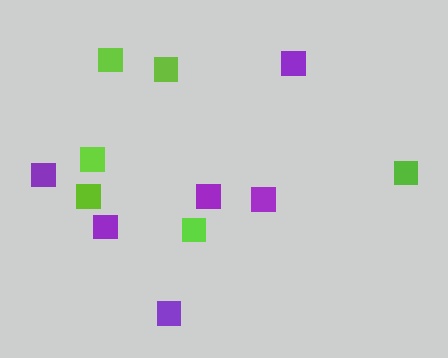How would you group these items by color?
There are 2 groups: one group of lime squares (6) and one group of purple squares (6).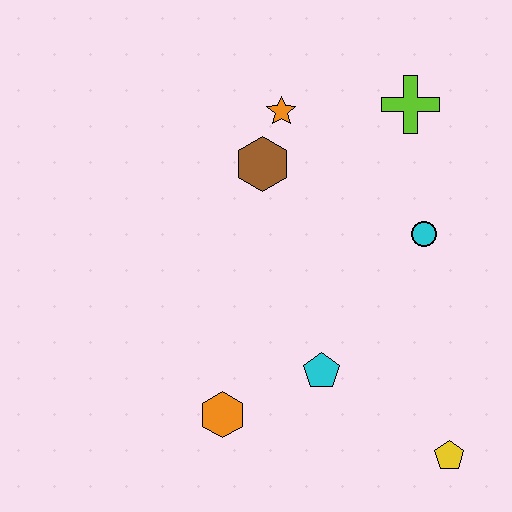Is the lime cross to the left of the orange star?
No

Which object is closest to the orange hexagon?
The cyan pentagon is closest to the orange hexagon.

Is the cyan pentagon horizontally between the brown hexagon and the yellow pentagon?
Yes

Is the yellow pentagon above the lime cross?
No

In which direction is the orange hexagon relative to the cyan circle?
The orange hexagon is to the left of the cyan circle.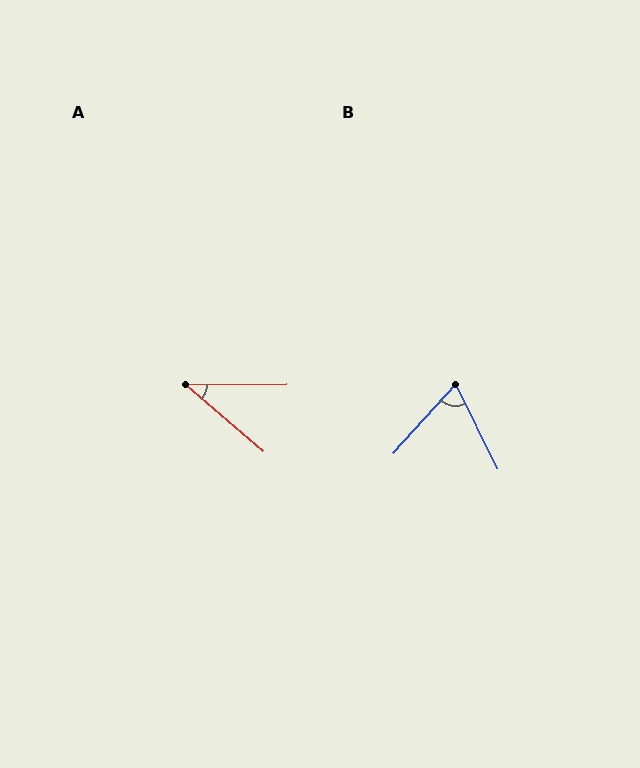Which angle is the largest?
B, at approximately 68 degrees.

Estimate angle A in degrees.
Approximately 41 degrees.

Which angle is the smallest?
A, at approximately 41 degrees.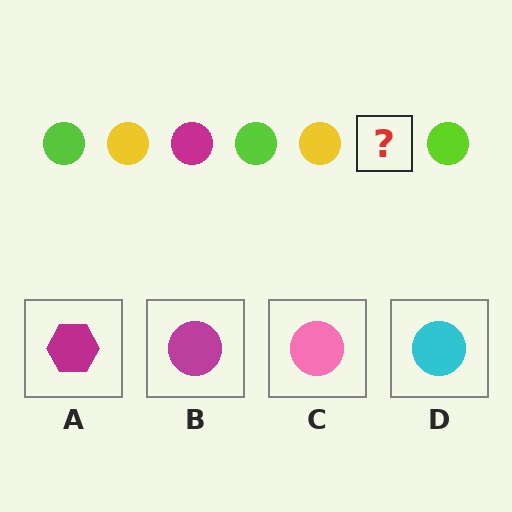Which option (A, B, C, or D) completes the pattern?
B.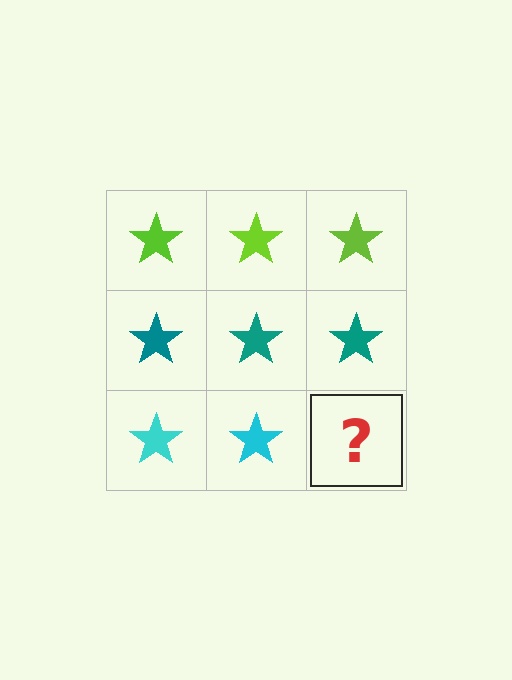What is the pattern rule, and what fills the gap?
The rule is that each row has a consistent color. The gap should be filled with a cyan star.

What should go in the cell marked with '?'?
The missing cell should contain a cyan star.